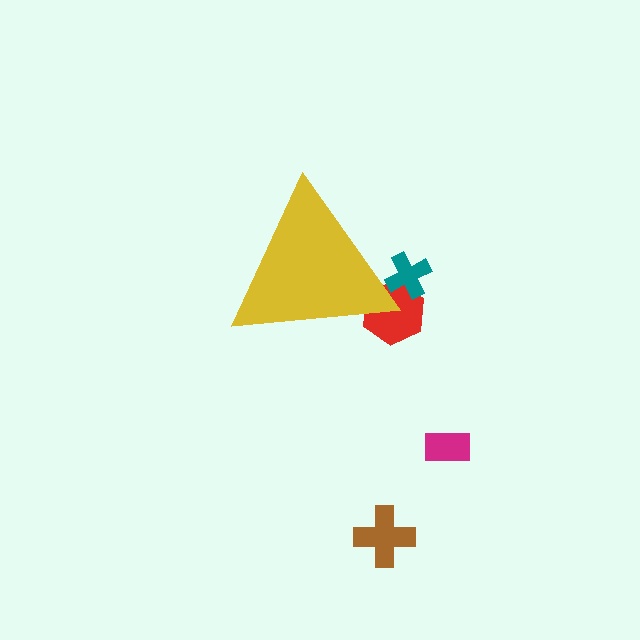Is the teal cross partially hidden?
Yes, the teal cross is partially hidden behind the yellow triangle.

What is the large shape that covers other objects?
A yellow triangle.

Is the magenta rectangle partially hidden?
No, the magenta rectangle is fully visible.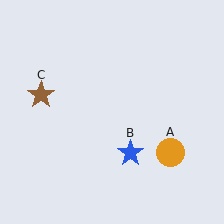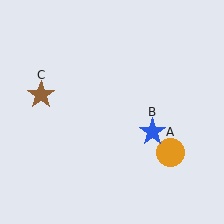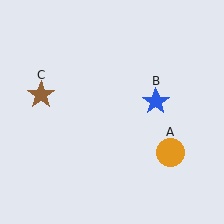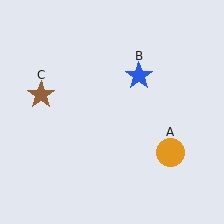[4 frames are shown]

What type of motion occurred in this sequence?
The blue star (object B) rotated counterclockwise around the center of the scene.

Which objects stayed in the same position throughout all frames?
Orange circle (object A) and brown star (object C) remained stationary.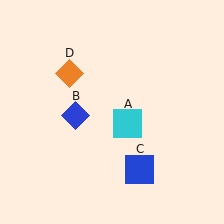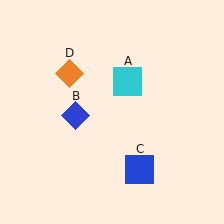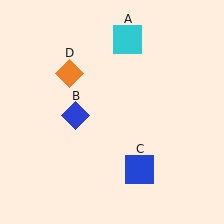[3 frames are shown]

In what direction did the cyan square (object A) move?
The cyan square (object A) moved up.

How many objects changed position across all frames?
1 object changed position: cyan square (object A).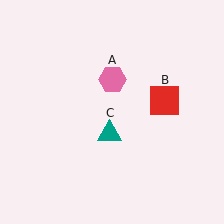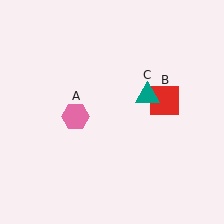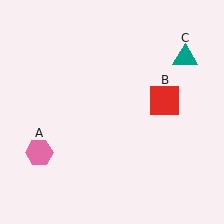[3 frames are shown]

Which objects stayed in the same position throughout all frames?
Red square (object B) remained stationary.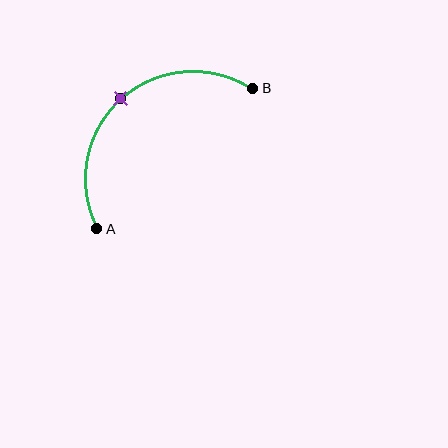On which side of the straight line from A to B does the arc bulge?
The arc bulges above and to the left of the straight line connecting A and B.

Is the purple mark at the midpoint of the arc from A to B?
Yes. The purple mark lies on the arc at equal arc-length from both A and B — it is the arc midpoint.